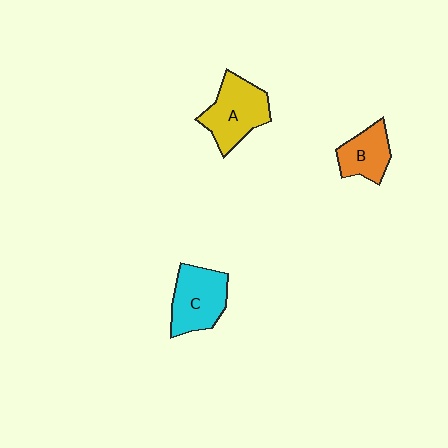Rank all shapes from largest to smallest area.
From largest to smallest: A (yellow), C (cyan), B (orange).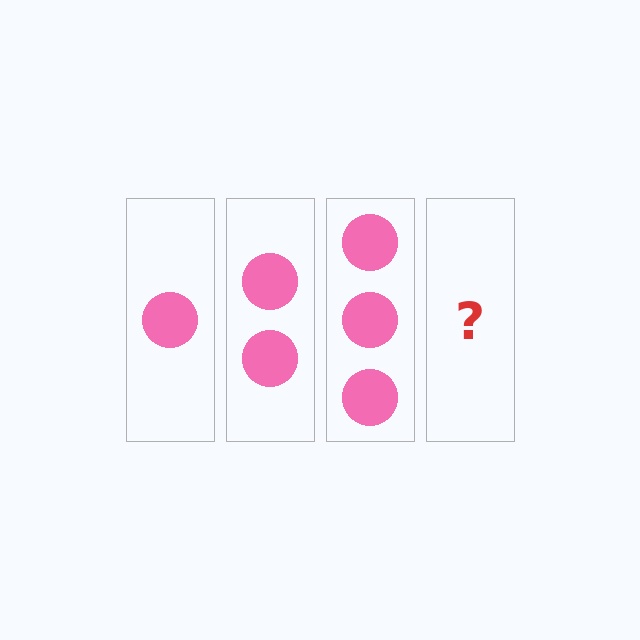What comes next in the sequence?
The next element should be 4 circles.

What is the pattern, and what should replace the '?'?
The pattern is that each step adds one more circle. The '?' should be 4 circles.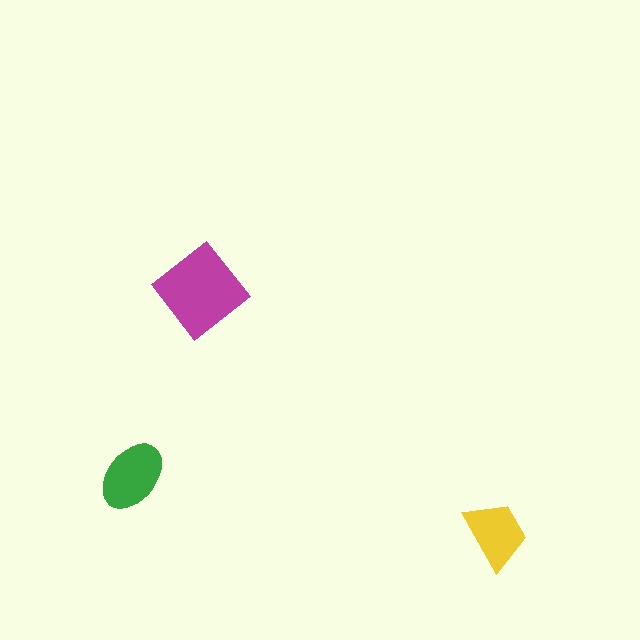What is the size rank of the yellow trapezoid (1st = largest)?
3rd.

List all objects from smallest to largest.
The yellow trapezoid, the green ellipse, the magenta diamond.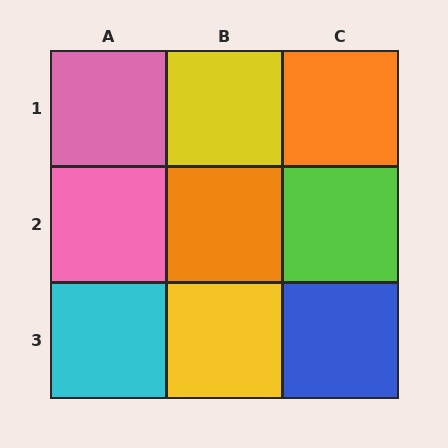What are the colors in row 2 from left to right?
Pink, orange, lime.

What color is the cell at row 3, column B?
Yellow.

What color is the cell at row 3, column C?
Blue.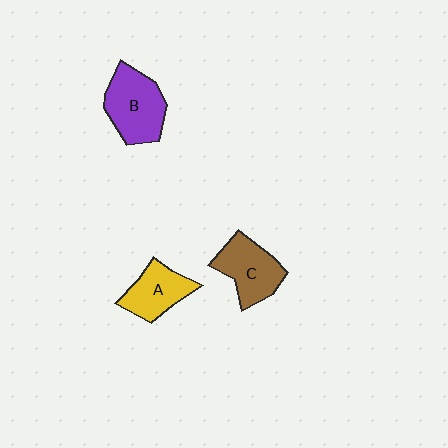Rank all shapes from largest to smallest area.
From largest to smallest: B (purple), C (brown), A (yellow).